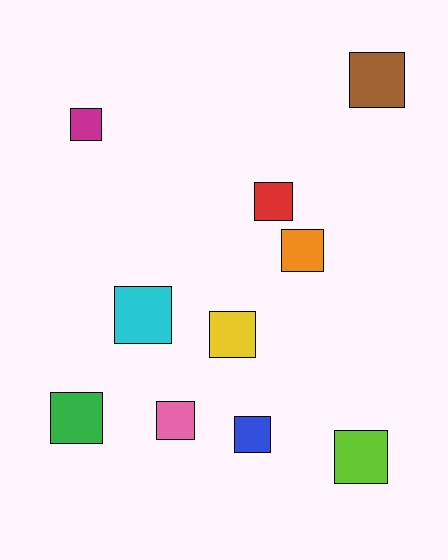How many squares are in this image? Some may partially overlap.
There are 10 squares.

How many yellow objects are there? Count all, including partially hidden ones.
There is 1 yellow object.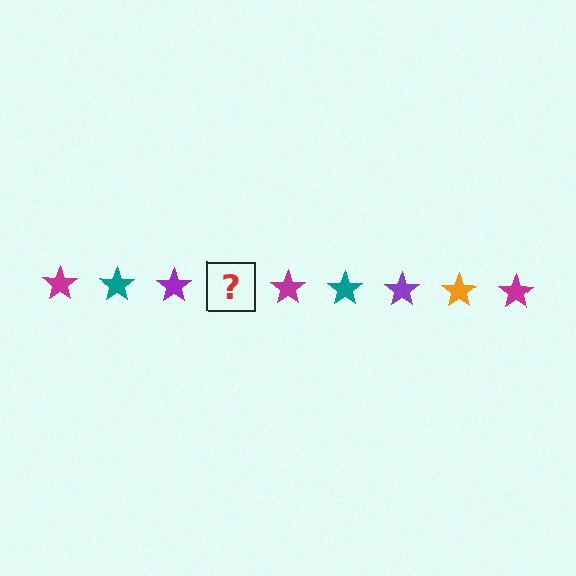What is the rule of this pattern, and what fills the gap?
The rule is that the pattern cycles through magenta, teal, purple, orange stars. The gap should be filled with an orange star.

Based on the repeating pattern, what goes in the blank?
The blank should be an orange star.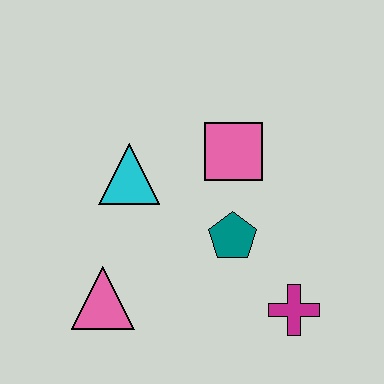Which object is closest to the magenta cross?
The teal pentagon is closest to the magenta cross.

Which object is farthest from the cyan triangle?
The magenta cross is farthest from the cyan triangle.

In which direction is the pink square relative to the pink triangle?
The pink square is above the pink triangle.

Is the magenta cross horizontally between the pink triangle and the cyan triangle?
No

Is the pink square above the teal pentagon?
Yes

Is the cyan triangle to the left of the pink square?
Yes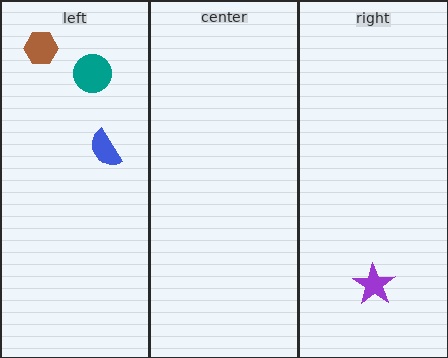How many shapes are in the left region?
3.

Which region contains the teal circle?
The left region.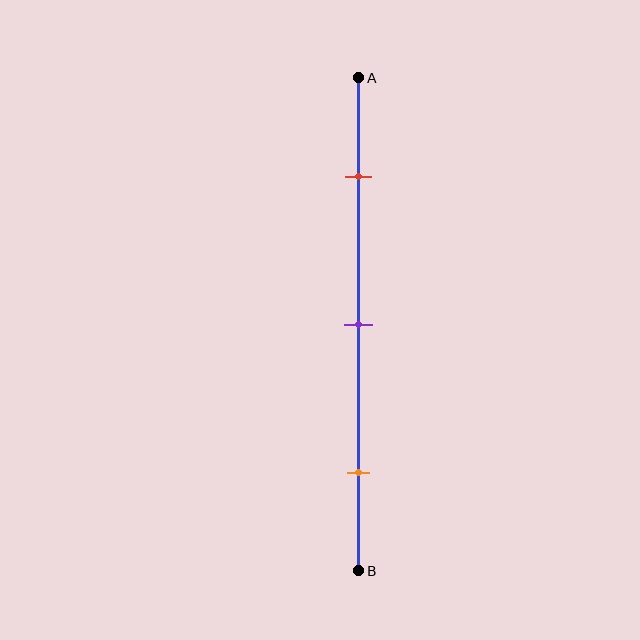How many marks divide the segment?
There are 3 marks dividing the segment.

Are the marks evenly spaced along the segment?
Yes, the marks are approximately evenly spaced.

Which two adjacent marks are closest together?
The red and purple marks are the closest adjacent pair.